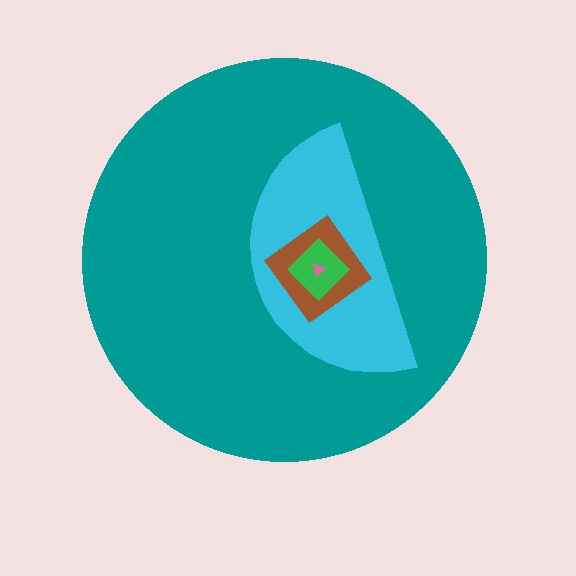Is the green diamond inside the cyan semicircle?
Yes.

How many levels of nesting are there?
5.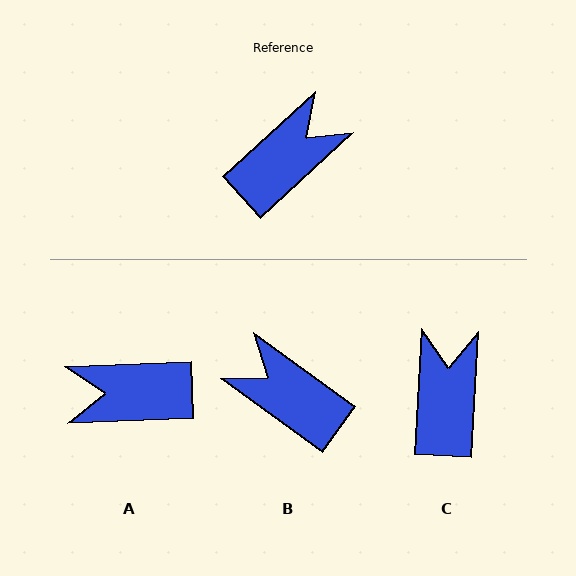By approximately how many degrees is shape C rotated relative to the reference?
Approximately 44 degrees counter-clockwise.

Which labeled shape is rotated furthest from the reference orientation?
A, about 140 degrees away.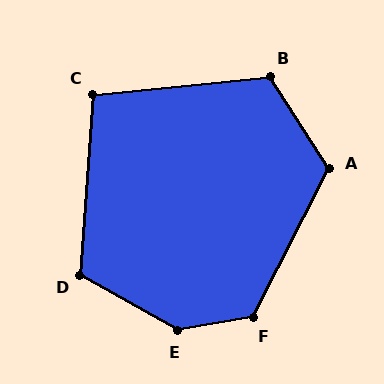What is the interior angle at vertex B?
Approximately 117 degrees (obtuse).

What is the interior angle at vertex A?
Approximately 120 degrees (obtuse).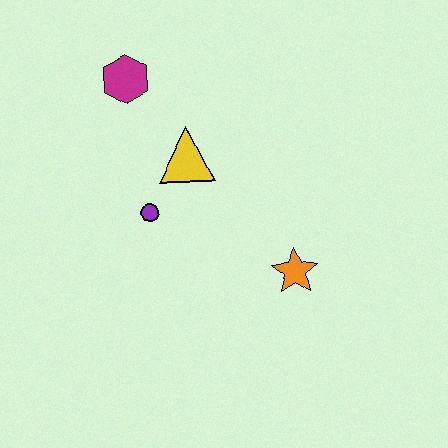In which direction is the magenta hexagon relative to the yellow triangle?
The magenta hexagon is above the yellow triangle.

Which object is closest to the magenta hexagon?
The yellow triangle is closest to the magenta hexagon.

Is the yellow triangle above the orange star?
Yes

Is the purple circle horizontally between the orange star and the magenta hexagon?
Yes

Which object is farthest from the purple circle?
The orange star is farthest from the purple circle.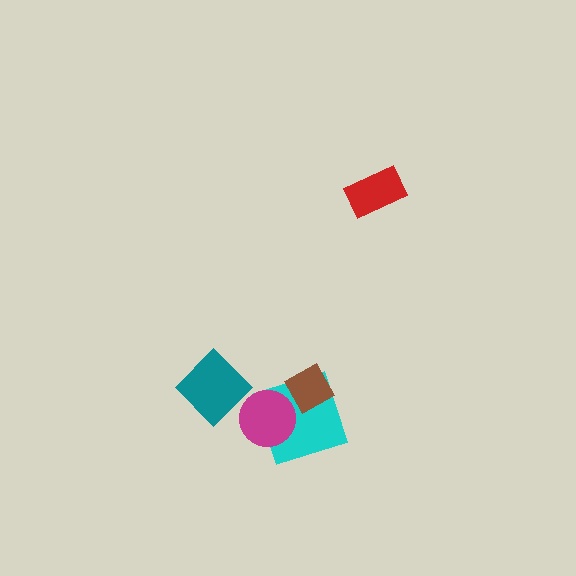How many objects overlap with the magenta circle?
1 object overlaps with the magenta circle.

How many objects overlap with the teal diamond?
0 objects overlap with the teal diamond.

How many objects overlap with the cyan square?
2 objects overlap with the cyan square.